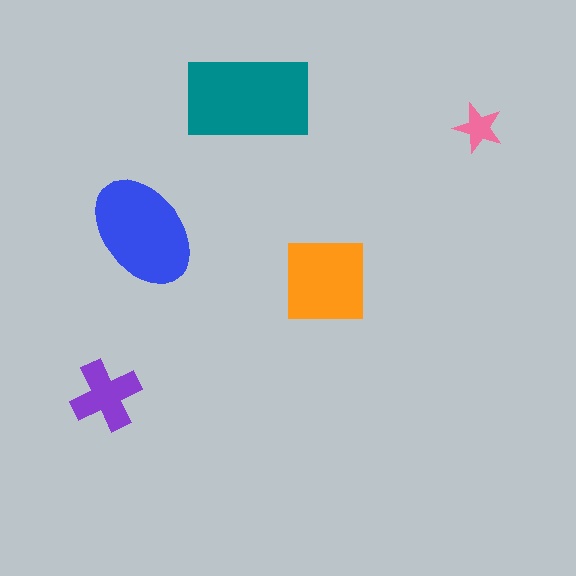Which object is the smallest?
The pink star.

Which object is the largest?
The teal rectangle.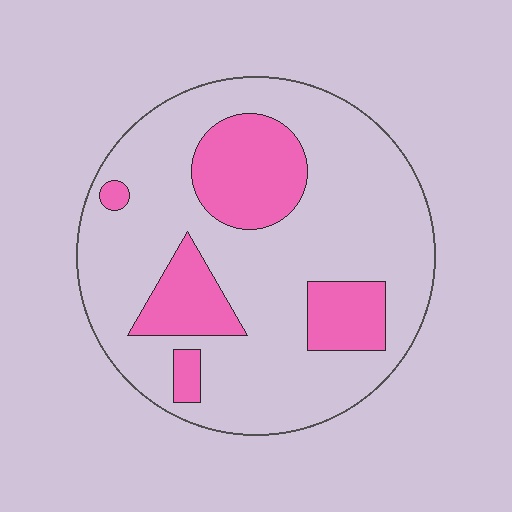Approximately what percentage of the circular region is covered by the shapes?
Approximately 25%.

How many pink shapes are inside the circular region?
5.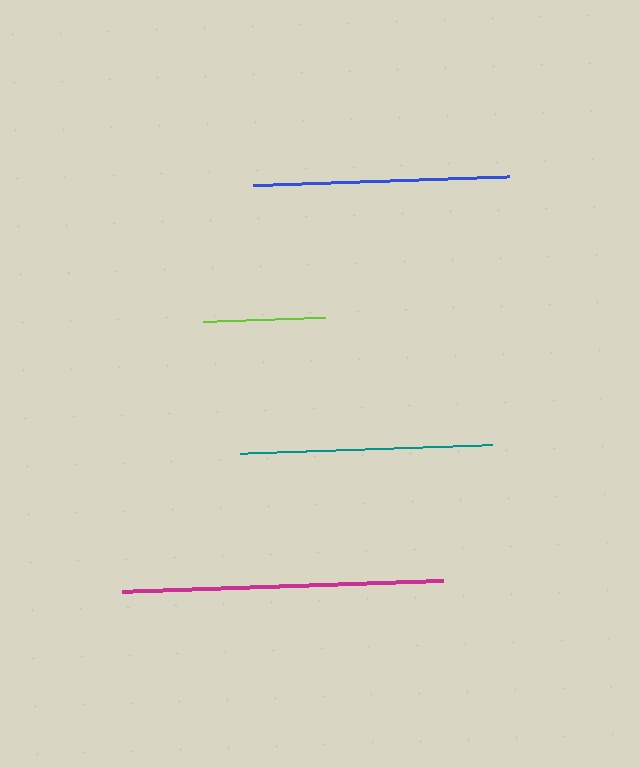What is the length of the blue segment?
The blue segment is approximately 255 pixels long.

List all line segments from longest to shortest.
From longest to shortest: magenta, blue, teal, lime.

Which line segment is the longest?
The magenta line is the longest at approximately 322 pixels.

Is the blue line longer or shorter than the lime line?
The blue line is longer than the lime line.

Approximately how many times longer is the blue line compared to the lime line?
The blue line is approximately 2.1 times the length of the lime line.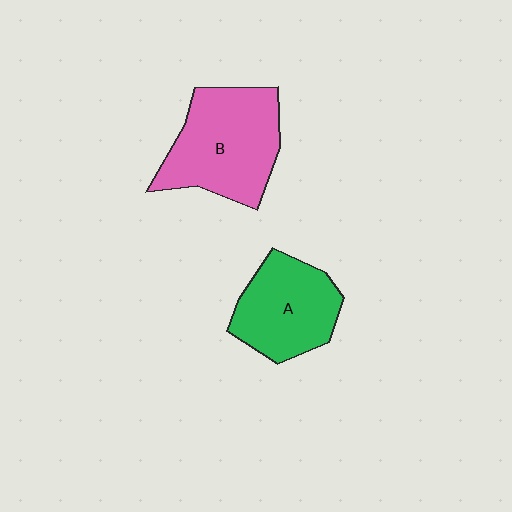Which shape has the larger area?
Shape B (pink).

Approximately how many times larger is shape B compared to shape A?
Approximately 1.3 times.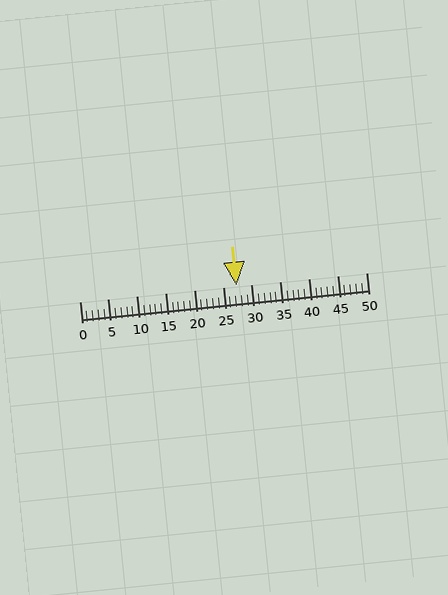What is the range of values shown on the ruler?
The ruler shows values from 0 to 50.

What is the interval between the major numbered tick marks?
The major tick marks are spaced 5 units apart.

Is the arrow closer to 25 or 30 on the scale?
The arrow is closer to 25.